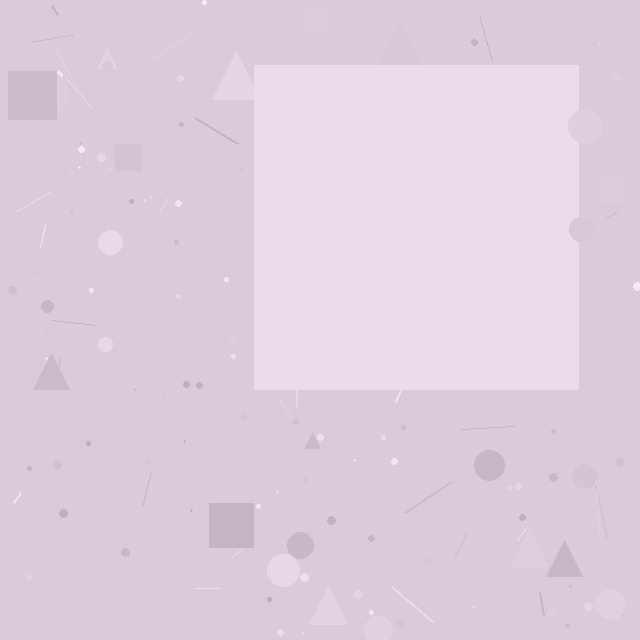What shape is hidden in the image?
A square is hidden in the image.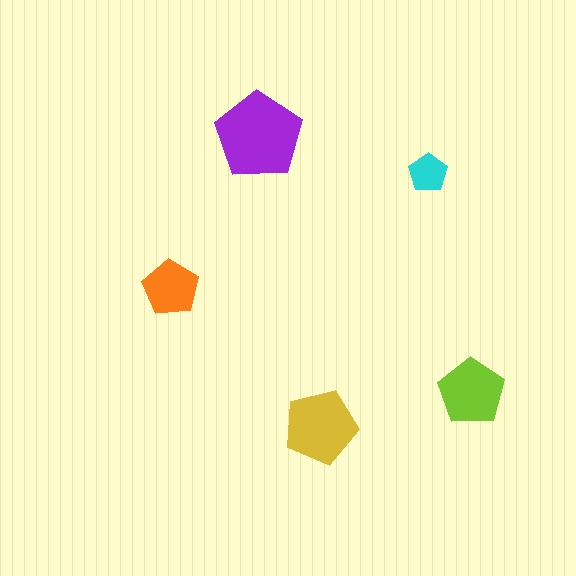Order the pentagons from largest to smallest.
the purple one, the yellow one, the lime one, the orange one, the cyan one.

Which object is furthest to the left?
The orange pentagon is leftmost.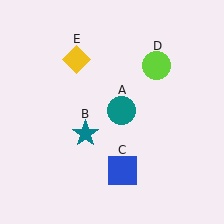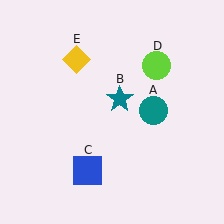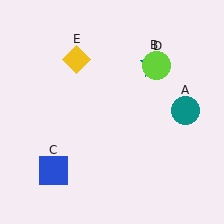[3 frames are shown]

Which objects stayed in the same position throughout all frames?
Lime circle (object D) and yellow diamond (object E) remained stationary.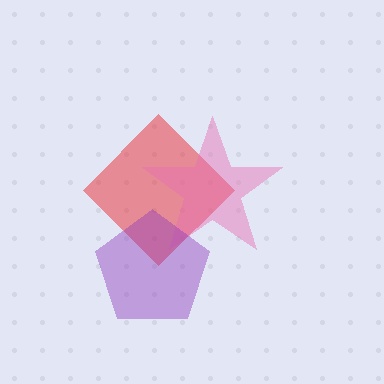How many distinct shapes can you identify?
There are 3 distinct shapes: a red diamond, a pink star, a purple pentagon.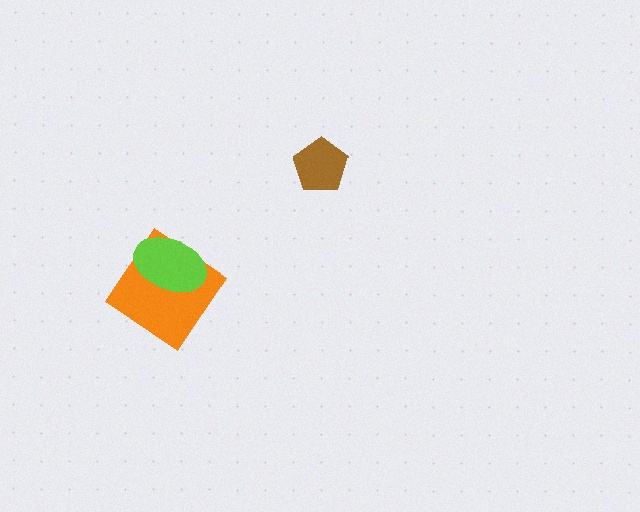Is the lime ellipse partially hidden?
No, no other shape covers it.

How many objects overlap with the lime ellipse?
1 object overlaps with the lime ellipse.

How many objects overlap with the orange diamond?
1 object overlaps with the orange diamond.